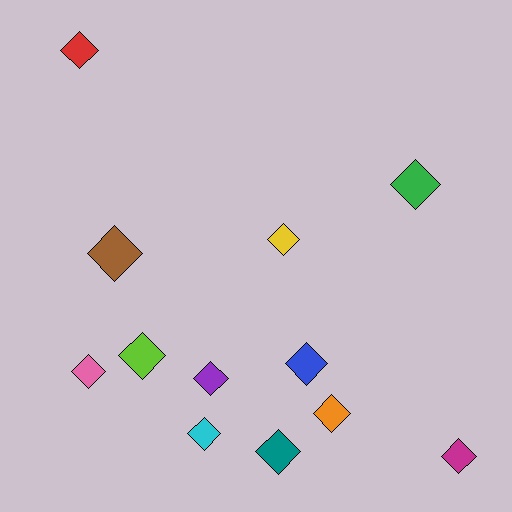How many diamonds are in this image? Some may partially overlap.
There are 12 diamonds.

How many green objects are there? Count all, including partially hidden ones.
There is 1 green object.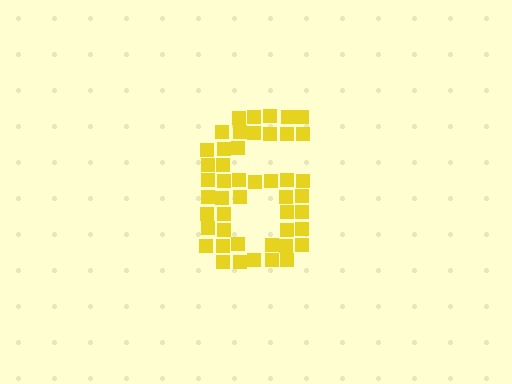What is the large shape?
The large shape is the digit 6.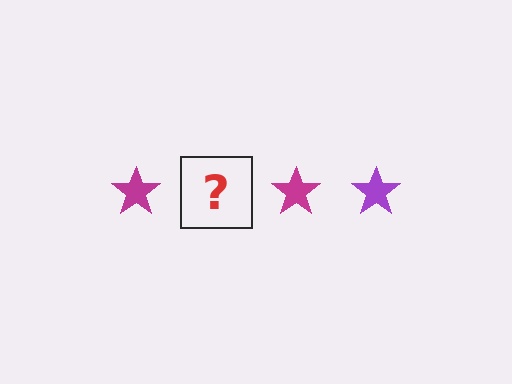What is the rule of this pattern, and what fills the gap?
The rule is that the pattern cycles through magenta, purple stars. The gap should be filled with a purple star.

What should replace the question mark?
The question mark should be replaced with a purple star.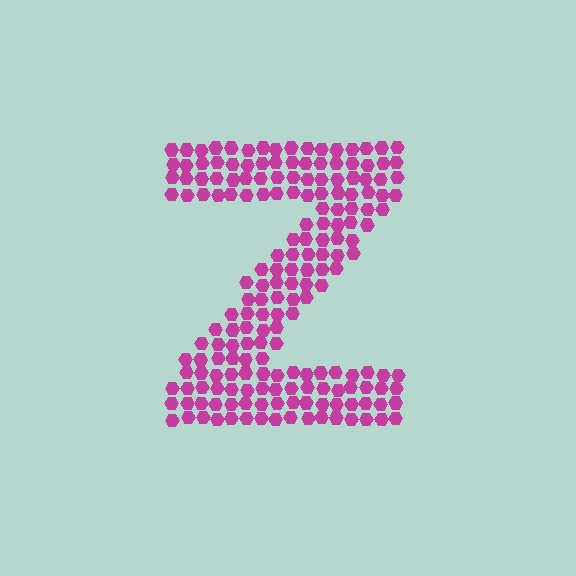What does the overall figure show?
The overall figure shows the letter Z.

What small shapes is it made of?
It is made of small hexagons.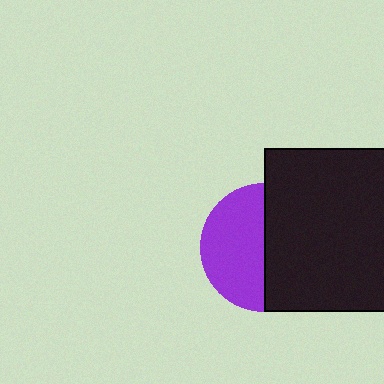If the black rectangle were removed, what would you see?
You would see the complete purple circle.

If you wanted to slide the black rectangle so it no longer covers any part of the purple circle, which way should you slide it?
Slide it right — that is the most direct way to separate the two shapes.